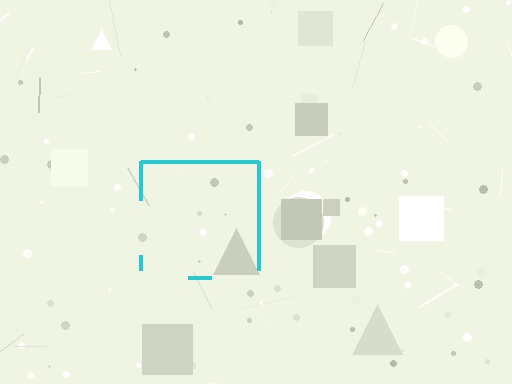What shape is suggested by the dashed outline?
The dashed outline suggests a square.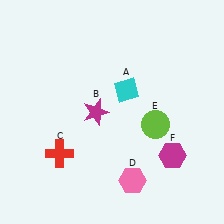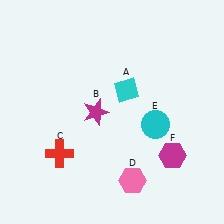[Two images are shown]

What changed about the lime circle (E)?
In Image 1, E is lime. In Image 2, it changed to cyan.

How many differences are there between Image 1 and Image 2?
There is 1 difference between the two images.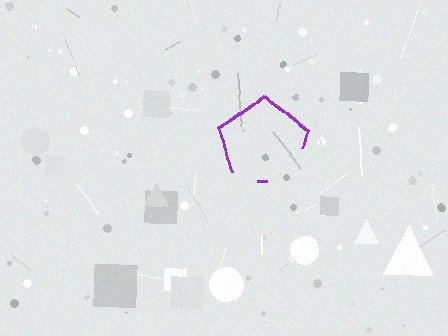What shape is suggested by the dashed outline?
The dashed outline suggests a pentagon.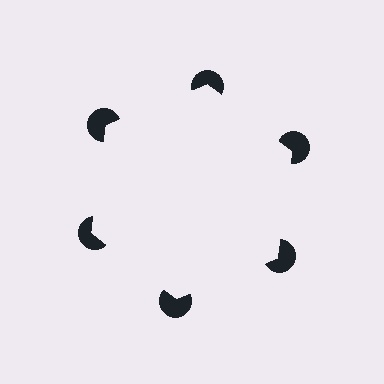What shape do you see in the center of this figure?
An illusory hexagon — its edges are inferred from the aligned wedge cuts in the pac-man discs, not physically drawn.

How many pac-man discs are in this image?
There are 6 — one at each vertex of the illusory hexagon.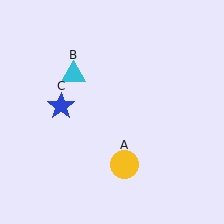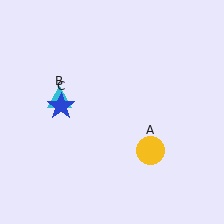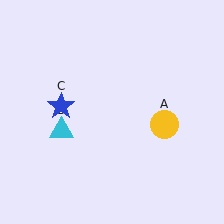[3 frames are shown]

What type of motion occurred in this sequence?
The yellow circle (object A), cyan triangle (object B) rotated counterclockwise around the center of the scene.